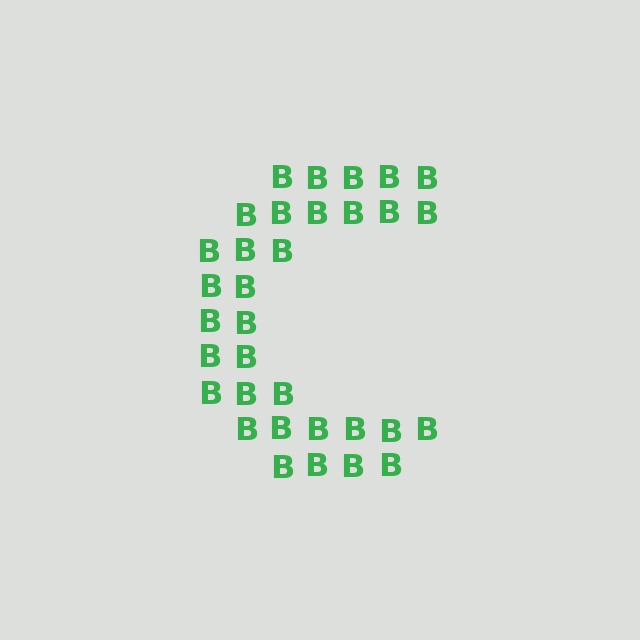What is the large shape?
The large shape is the letter C.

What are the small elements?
The small elements are letter B's.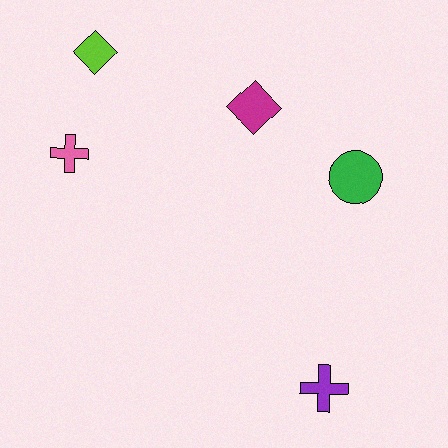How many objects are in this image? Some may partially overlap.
There are 5 objects.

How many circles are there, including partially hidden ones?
There is 1 circle.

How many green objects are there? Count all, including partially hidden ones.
There is 1 green object.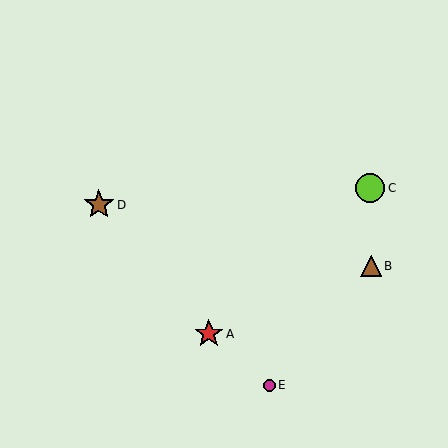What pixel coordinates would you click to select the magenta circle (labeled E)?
Click at (269, 385) to select the magenta circle E.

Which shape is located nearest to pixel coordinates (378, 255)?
The brown triangle (labeled B) at (371, 266) is nearest to that location.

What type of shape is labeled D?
Shape D is a brown star.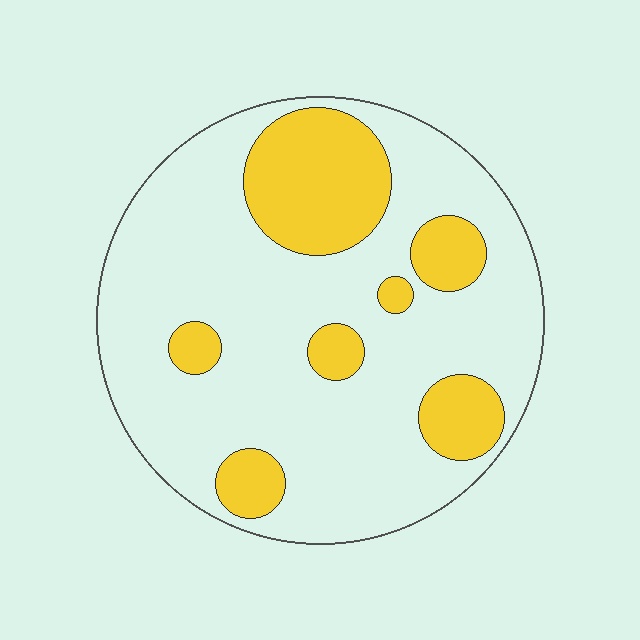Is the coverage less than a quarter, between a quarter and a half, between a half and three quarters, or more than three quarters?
Less than a quarter.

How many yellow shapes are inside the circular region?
7.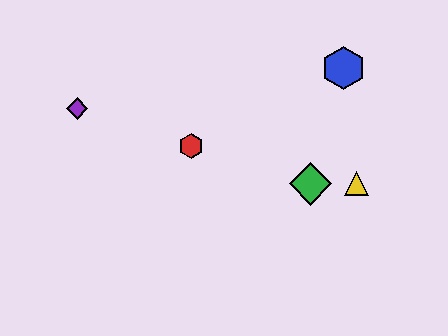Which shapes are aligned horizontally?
The green diamond, the yellow triangle are aligned horizontally.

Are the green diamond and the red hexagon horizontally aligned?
No, the green diamond is at y≈184 and the red hexagon is at y≈146.